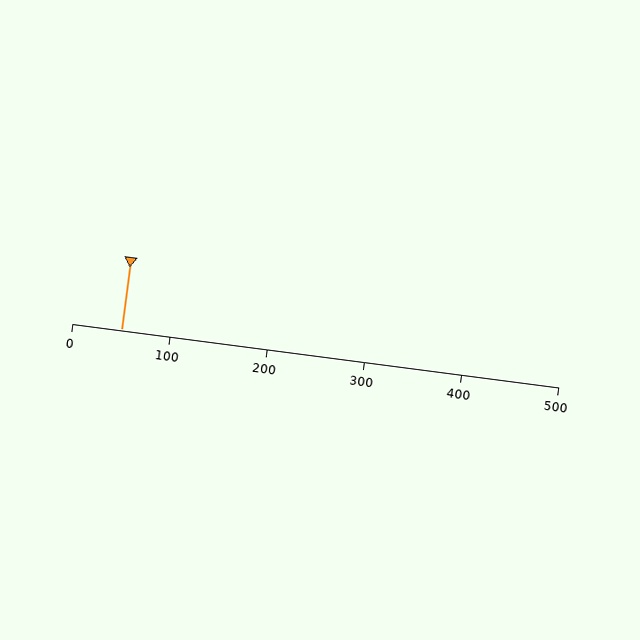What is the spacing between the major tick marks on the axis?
The major ticks are spaced 100 apart.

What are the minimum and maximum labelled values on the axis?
The axis runs from 0 to 500.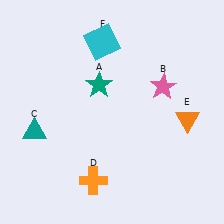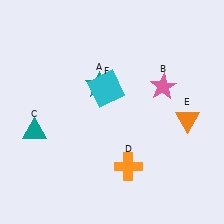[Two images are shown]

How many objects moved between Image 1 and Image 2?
2 objects moved between the two images.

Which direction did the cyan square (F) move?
The cyan square (F) moved down.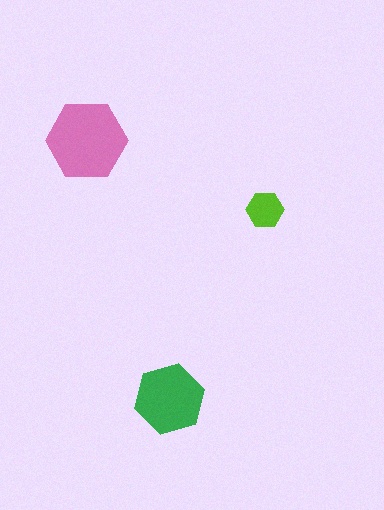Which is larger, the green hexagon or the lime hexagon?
The green one.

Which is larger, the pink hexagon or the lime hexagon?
The pink one.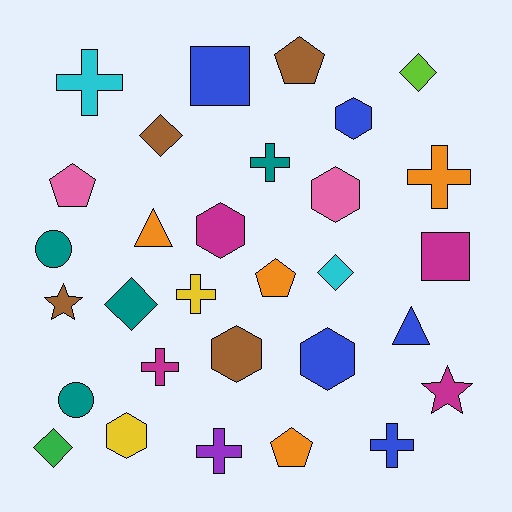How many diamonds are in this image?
There are 5 diamonds.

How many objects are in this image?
There are 30 objects.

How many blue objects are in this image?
There are 5 blue objects.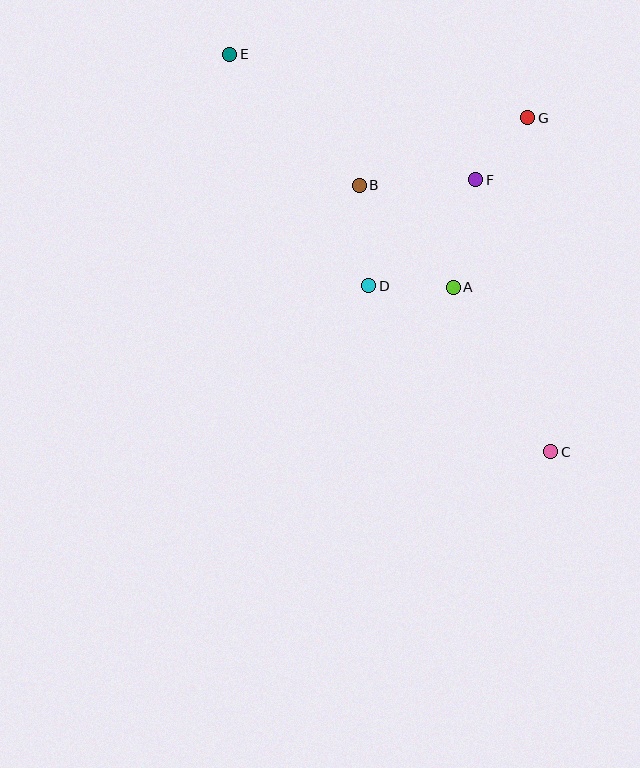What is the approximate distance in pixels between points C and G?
The distance between C and G is approximately 335 pixels.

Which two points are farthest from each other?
Points C and E are farthest from each other.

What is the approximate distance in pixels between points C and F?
The distance between C and F is approximately 282 pixels.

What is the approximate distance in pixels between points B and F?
The distance between B and F is approximately 117 pixels.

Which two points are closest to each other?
Points F and G are closest to each other.